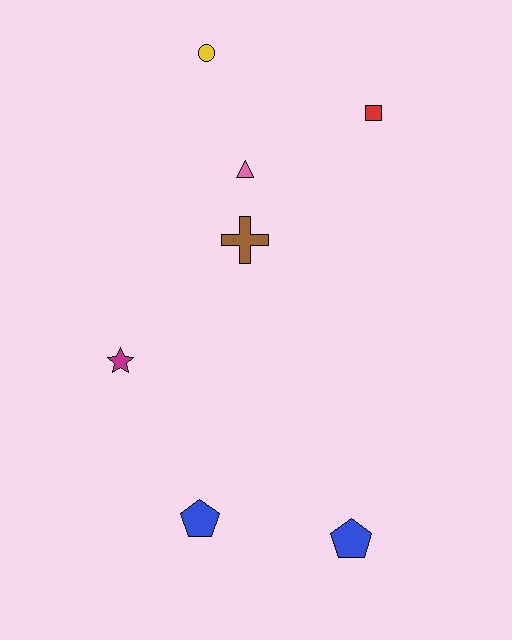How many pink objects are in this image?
There is 1 pink object.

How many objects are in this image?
There are 7 objects.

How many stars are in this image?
There is 1 star.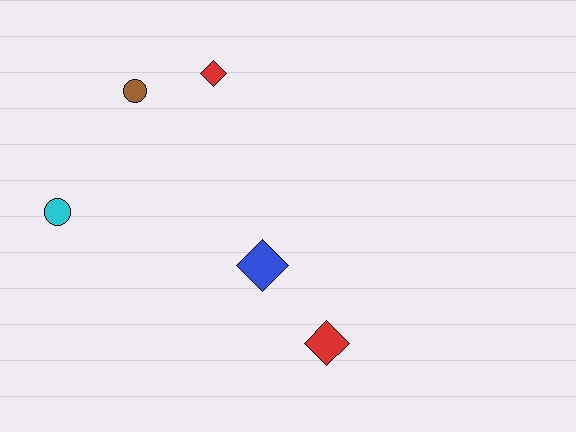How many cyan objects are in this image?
There is 1 cyan object.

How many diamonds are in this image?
There are 3 diamonds.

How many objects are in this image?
There are 5 objects.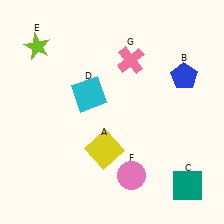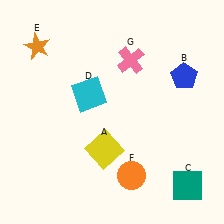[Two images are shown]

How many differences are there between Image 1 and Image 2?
There are 2 differences between the two images.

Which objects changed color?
E changed from lime to orange. F changed from pink to orange.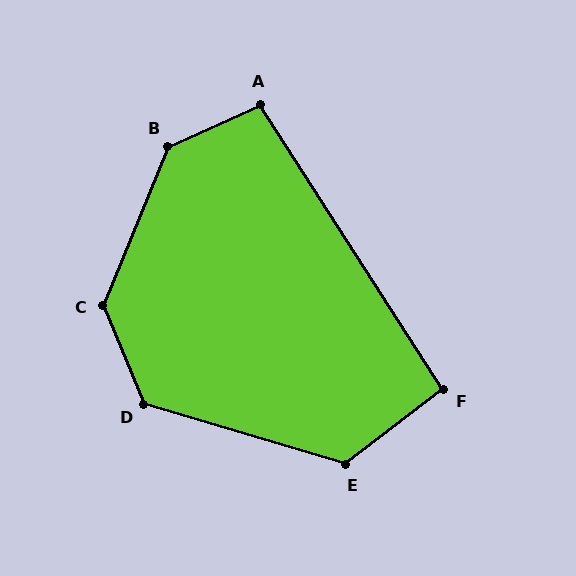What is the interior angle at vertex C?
Approximately 136 degrees (obtuse).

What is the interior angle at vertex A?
Approximately 98 degrees (obtuse).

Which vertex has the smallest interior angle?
F, at approximately 95 degrees.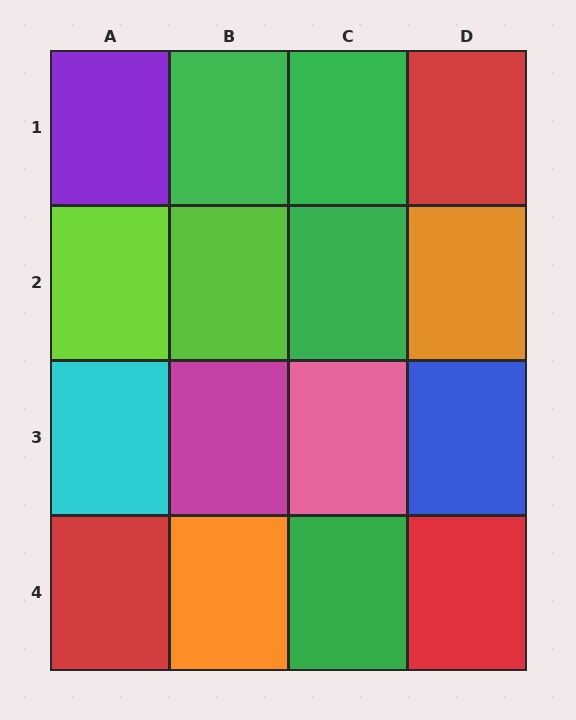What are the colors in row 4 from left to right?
Red, orange, green, red.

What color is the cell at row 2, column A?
Lime.